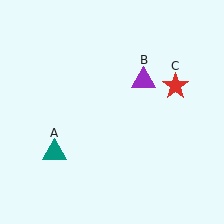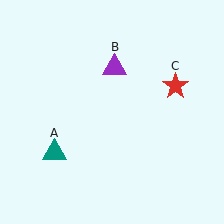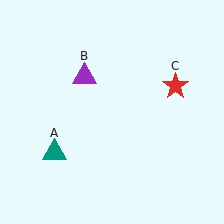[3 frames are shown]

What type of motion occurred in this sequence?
The purple triangle (object B) rotated counterclockwise around the center of the scene.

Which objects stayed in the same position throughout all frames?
Teal triangle (object A) and red star (object C) remained stationary.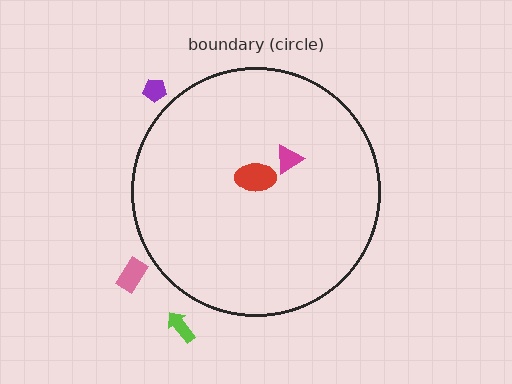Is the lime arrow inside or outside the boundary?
Outside.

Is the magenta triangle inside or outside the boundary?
Inside.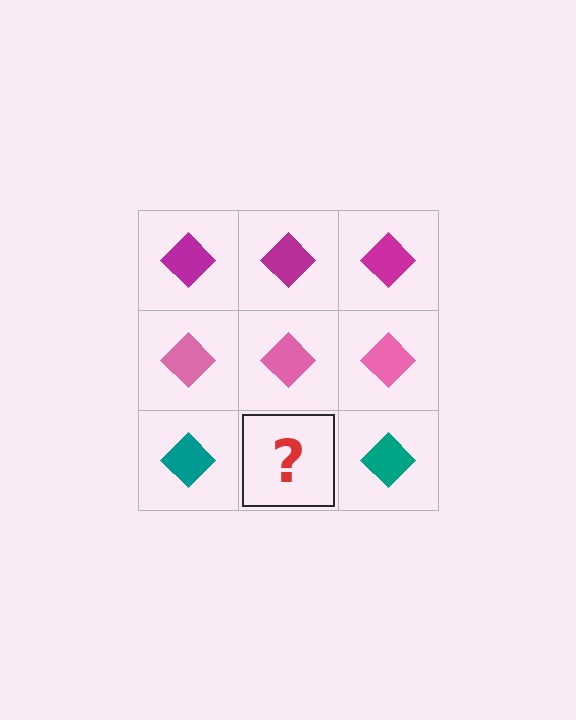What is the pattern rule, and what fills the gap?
The rule is that each row has a consistent color. The gap should be filled with a teal diamond.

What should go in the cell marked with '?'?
The missing cell should contain a teal diamond.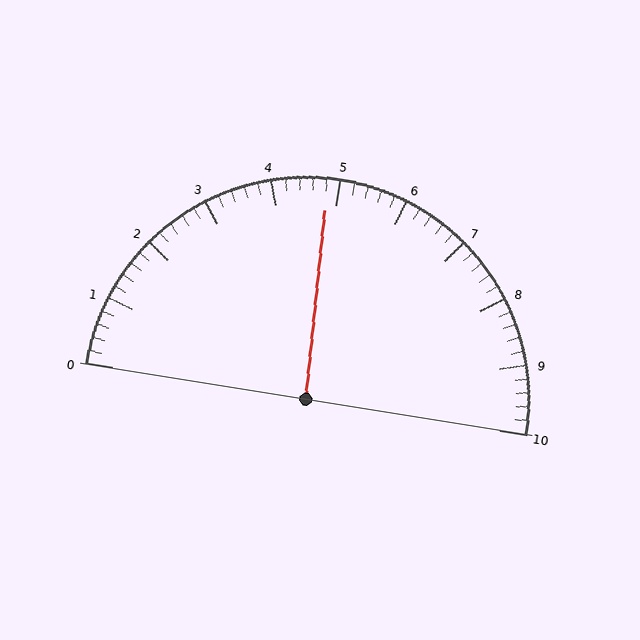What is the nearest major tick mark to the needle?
The nearest major tick mark is 5.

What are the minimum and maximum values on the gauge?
The gauge ranges from 0 to 10.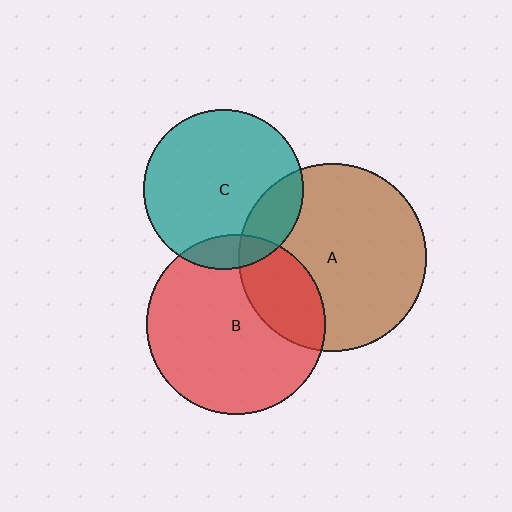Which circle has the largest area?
Circle A (brown).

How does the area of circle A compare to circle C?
Approximately 1.4 times.